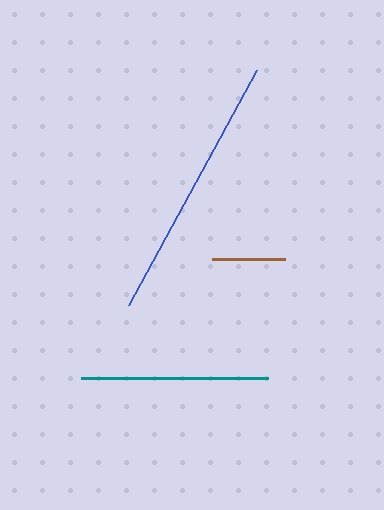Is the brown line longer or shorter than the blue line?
The blue line is longer than the brown line.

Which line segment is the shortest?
The brown line is the shortest at approximately 72 pixels.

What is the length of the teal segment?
The teal segment is approximately 187 pixels long.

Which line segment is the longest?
The blue line is the longest at approximately 268 pixels.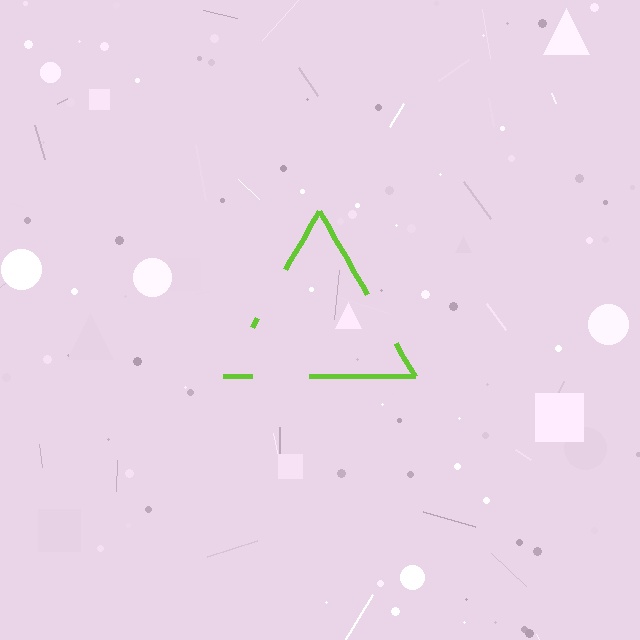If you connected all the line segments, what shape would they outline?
They would outline a triangle.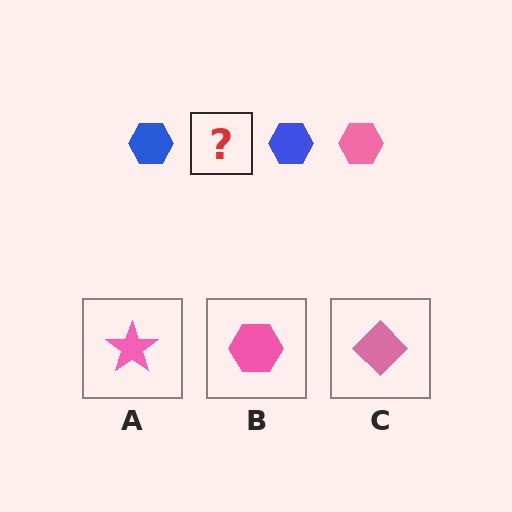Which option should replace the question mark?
Option B.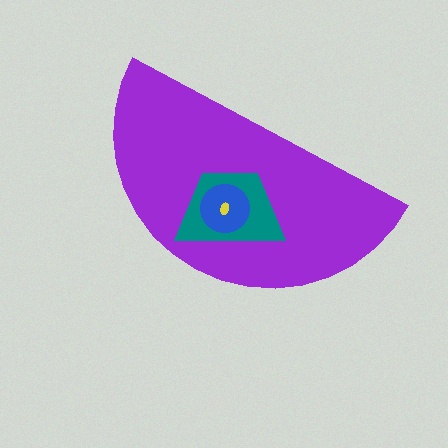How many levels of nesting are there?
4.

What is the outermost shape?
The purple semicircle.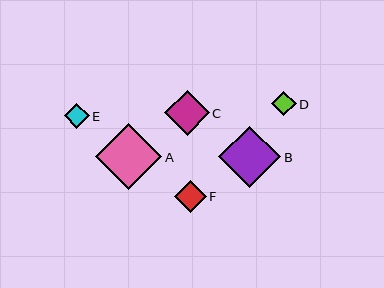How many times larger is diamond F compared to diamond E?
Diamond F is approximately 1.3 times the size of diamond E.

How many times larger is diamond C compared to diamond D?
Diamond C is approximately 1.8 times the size of diamond D.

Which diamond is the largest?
Diamond A is the largest with a size of approximately 66 pixels.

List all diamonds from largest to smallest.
From largest to smallest: A, B, C, F, E, D.